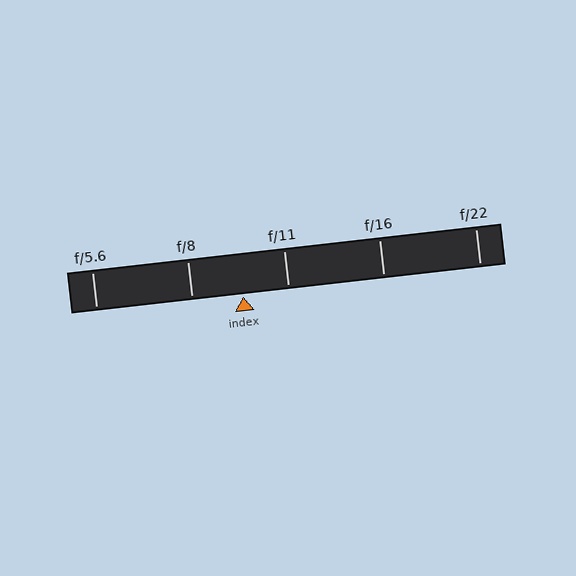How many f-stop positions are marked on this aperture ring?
There are 5 f-stop positions marked.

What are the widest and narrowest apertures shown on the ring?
The widest aperture shown is f/5.6 and the narrowest is f/22.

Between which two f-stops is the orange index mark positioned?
The index mark is between f/8 and f/11.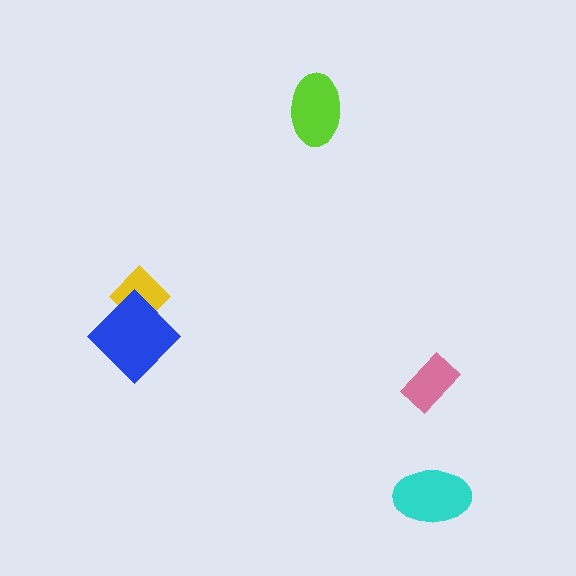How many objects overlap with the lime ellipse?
0 objects overlap with the lime ellipse.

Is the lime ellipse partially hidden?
No, no other shape covers it.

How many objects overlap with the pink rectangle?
0 objects overlap with the pink rectangle.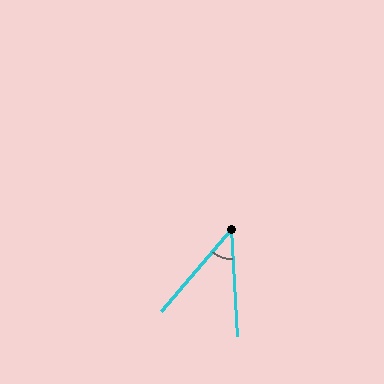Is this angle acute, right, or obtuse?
It is acute.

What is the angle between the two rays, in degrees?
Approximately 43 degrees.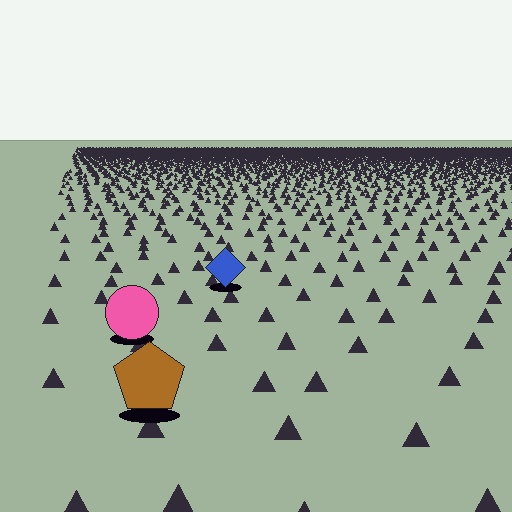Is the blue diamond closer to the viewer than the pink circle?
No. The pink circle is closer — you can tell from the texture gradient: the ground texture is coarser near it.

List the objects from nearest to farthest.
From nearest to farthest: the brown pentagon, the pink circle, the blue diamond.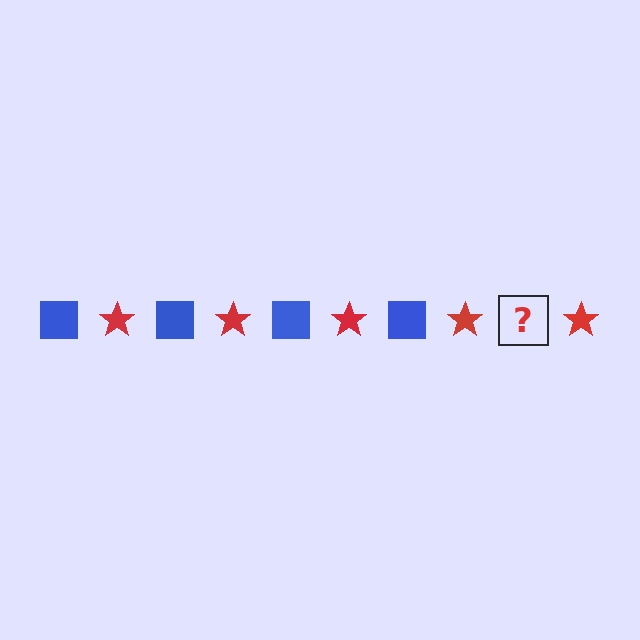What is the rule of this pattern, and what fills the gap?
The rule is that the pattern alternates between blue square and red star. The gap should be filled with a blue square.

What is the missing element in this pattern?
The missing element is a blue square.